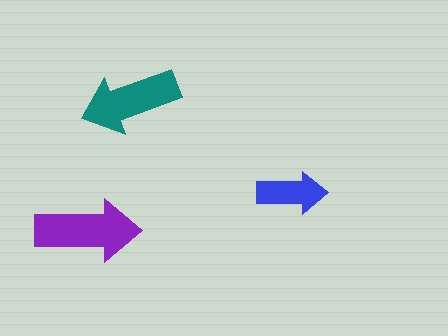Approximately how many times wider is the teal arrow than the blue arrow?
About 1.5 times wider.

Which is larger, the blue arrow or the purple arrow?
The purple one.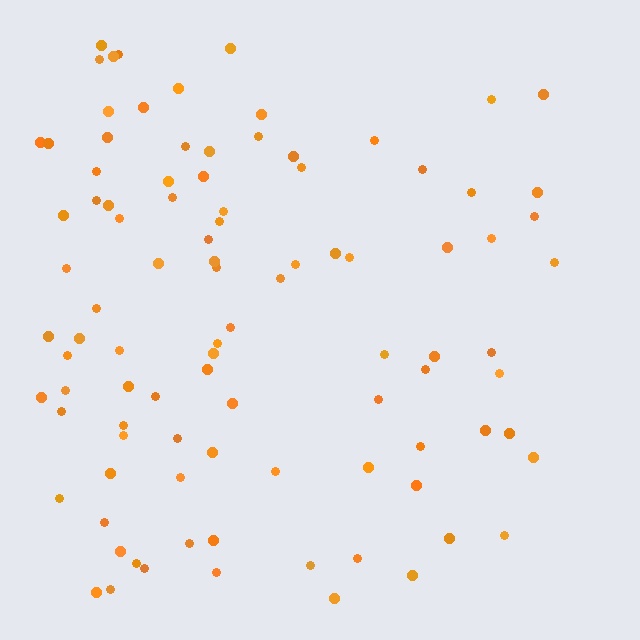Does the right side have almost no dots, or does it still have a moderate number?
Still a moderate number, just noticeably fewer than the left.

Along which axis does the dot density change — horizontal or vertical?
Horizontal.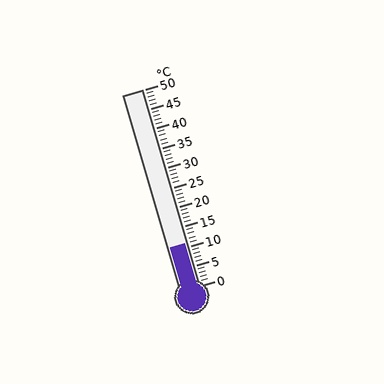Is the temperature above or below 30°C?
The temperature is below 30°C.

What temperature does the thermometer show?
The thermometer shows approximately 11°C.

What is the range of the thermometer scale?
The thermometer scale ranges from 0°C to 50°C.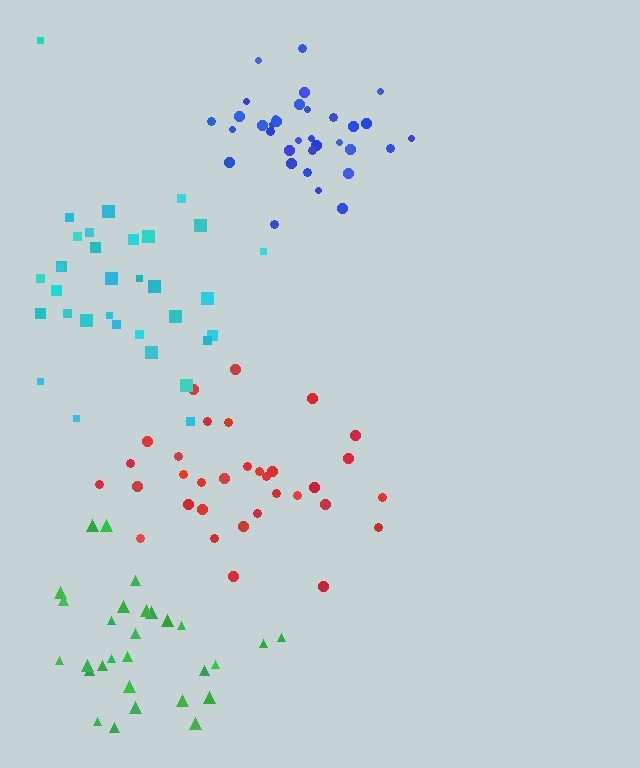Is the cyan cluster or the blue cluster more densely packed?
Blue.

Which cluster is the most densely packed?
Blue.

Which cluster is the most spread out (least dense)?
Cyan.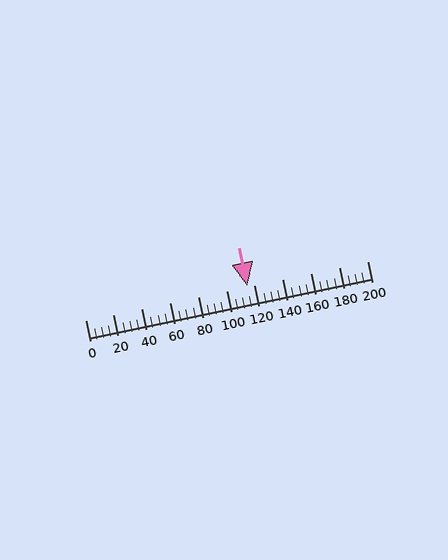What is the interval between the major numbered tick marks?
The major tick marks are spaced 20 units apart.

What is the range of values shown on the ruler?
The ruler shows values from 0 to 200.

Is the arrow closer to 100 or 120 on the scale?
The arrow is closer to 120.